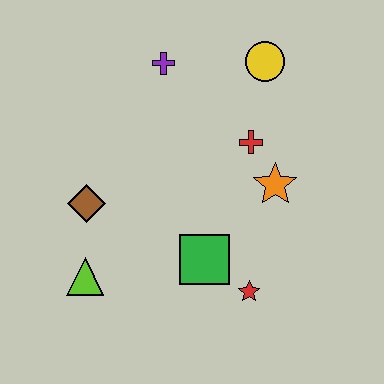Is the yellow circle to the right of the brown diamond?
Yes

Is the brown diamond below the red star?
No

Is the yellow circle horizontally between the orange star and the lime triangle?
Yes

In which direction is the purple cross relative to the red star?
The purple cross is above the red star.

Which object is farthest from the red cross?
The lime triangle is farthest from the red cross.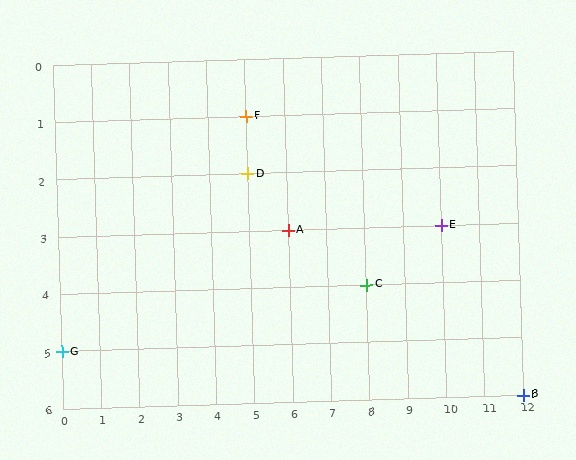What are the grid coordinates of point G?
Point G is at grid coordinates (0, 5).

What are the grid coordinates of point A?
Point A is at grid coordinates (6, 3).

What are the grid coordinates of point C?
Point C is at grid coordinates (8, 4).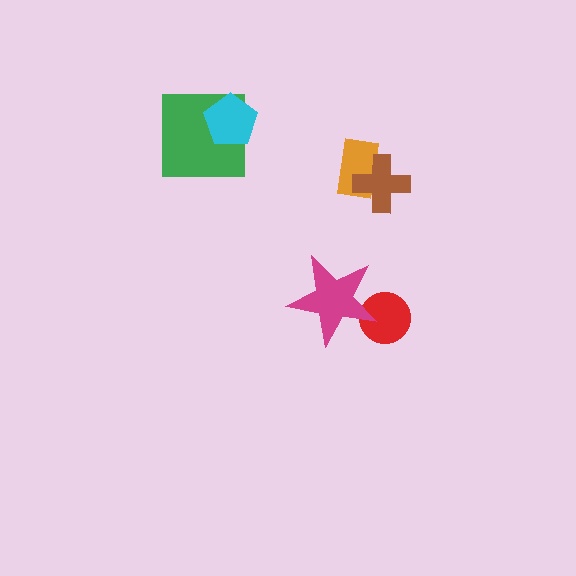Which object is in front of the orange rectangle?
The brown cross is in front of the orange rectangle.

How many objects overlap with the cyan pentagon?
1 object overlaps with the cyan pentagon.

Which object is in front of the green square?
The cyan pentagon is in front of the green square.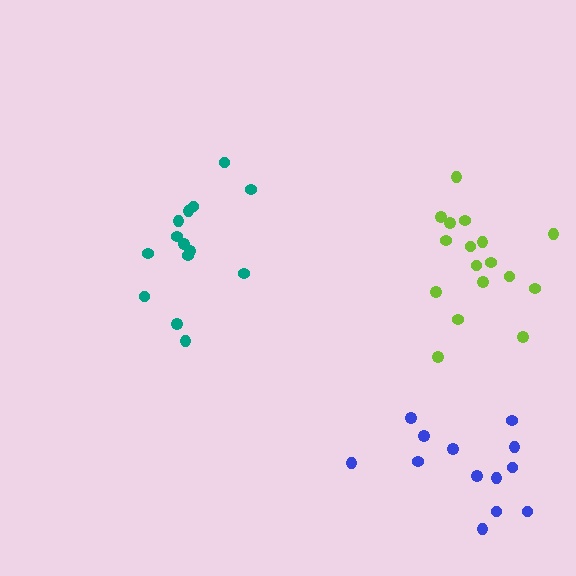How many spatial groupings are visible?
There are 3 spatial groupings.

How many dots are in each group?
Group 1: 13 dots, Group 2: 14 dots, Group 3: 17 dots (44 total).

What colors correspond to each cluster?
The clusters are colored: blue, teal, lime.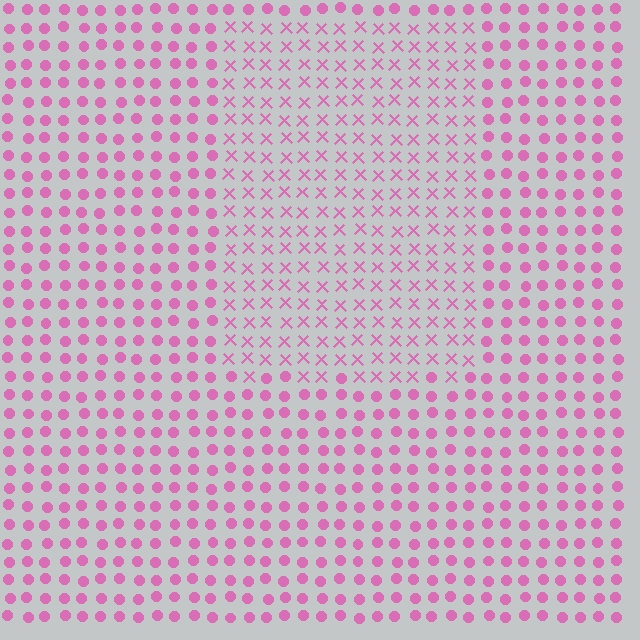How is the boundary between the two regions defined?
The boundary is defined by a change in element shape: X marks inside vs. circles outside. All elements share the same color and spacing.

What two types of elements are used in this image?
The image uses X marks inside the rectangle region and circles outside it.